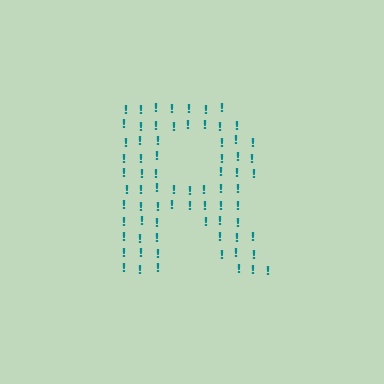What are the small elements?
The small elements are exclamation marks.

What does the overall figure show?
The overall figure shows the letter R.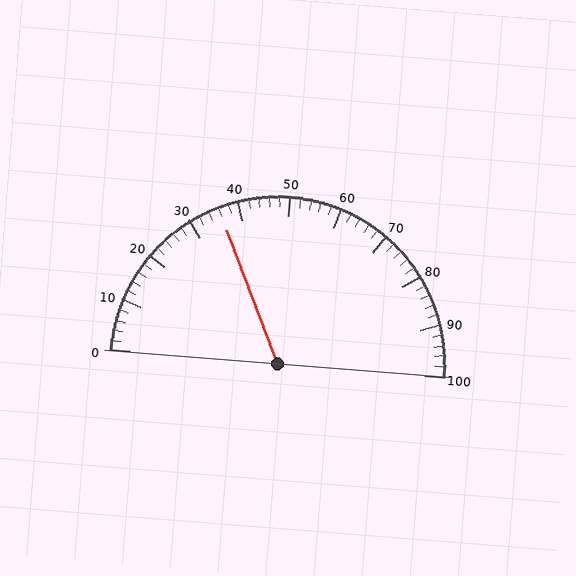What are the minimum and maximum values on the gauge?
The gauge ranges from 0 to 100.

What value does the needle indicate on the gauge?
The needle indicates approximately 36.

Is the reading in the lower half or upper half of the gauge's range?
The reading is in the lower half of the range (0 to 100).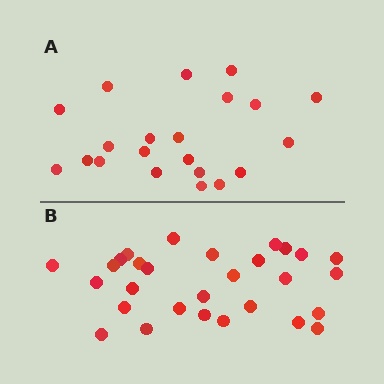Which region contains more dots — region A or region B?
Region B (the bottom region) has more dots.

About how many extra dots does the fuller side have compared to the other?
Region B has roughly 8 or so more dots than region A.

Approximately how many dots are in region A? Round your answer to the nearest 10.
About 20 dots. (The exact count is 21, which rounds to 20.)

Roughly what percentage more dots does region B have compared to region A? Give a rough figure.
About 40% more.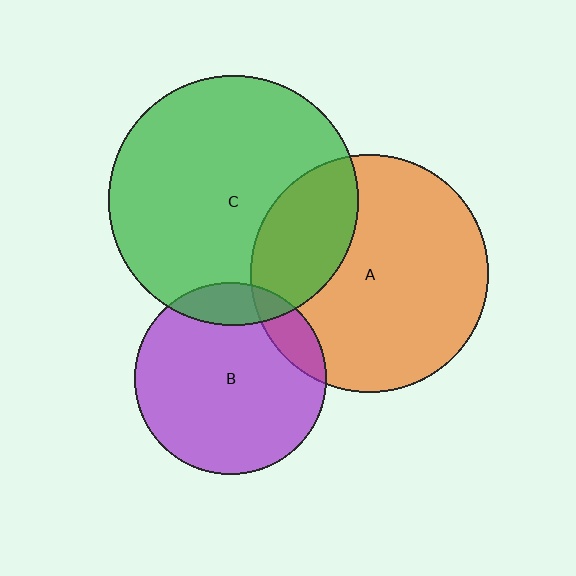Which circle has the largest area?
Circle C (green).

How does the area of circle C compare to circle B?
Approximately 1.7 times.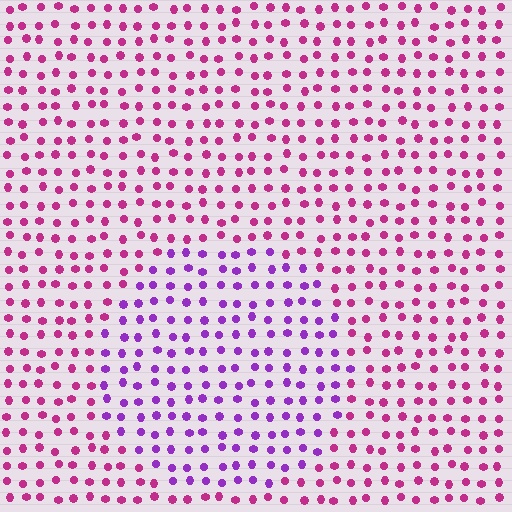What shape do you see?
I see a circle.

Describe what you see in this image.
The image is filled with small magenta elements in a uniform arrangement. A circle-shaped region is visible where the elements are tinted to a slightly different hue, forming a subtle color boundary.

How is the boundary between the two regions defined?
The boundary is defined purely by a slight shift in hue (about 41 degrees). Spacing, size, and orientation are identical on both sides.